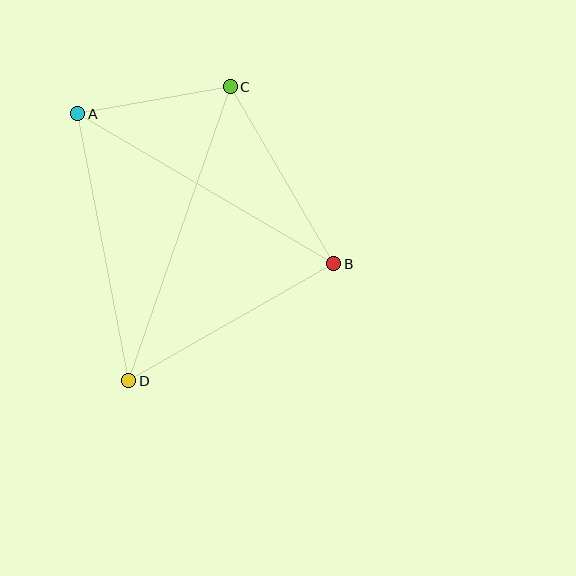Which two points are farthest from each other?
Points C and D are farthest from each other.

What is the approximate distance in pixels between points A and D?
The distance between A and D is approximately 272 pixels.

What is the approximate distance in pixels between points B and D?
The distance between B and D is approximately 236 pixels.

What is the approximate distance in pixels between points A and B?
The distance between A and B is approximately 297 pixels.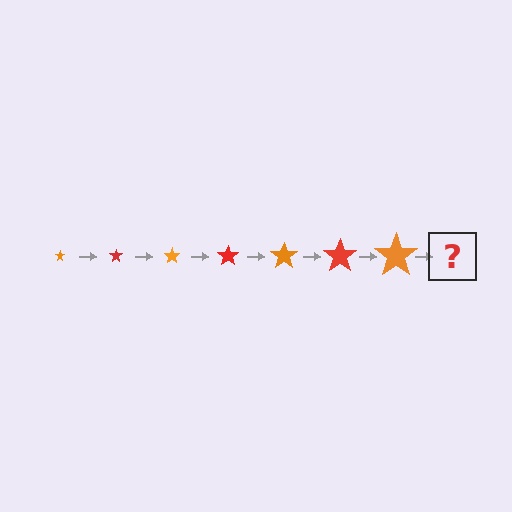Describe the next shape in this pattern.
It should be a red star, larger than the previous one.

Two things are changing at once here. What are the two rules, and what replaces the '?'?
The two rules are that the star grows larger each step and the color cycles through orange and red. The '?' should be a red star, larger than the previous one.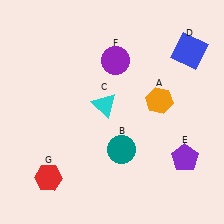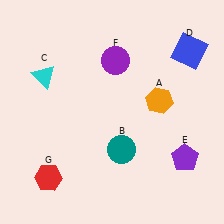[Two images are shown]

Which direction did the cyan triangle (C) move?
The cyan triangle (C) moved left.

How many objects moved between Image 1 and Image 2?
1 object moved between the two images.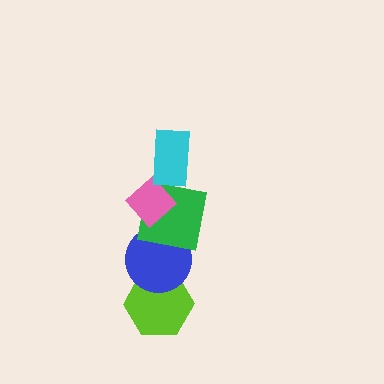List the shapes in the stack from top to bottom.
From top to bottom: the cyan rectangle, the pink diamond, the green square, the blue circle, the lime hexagon.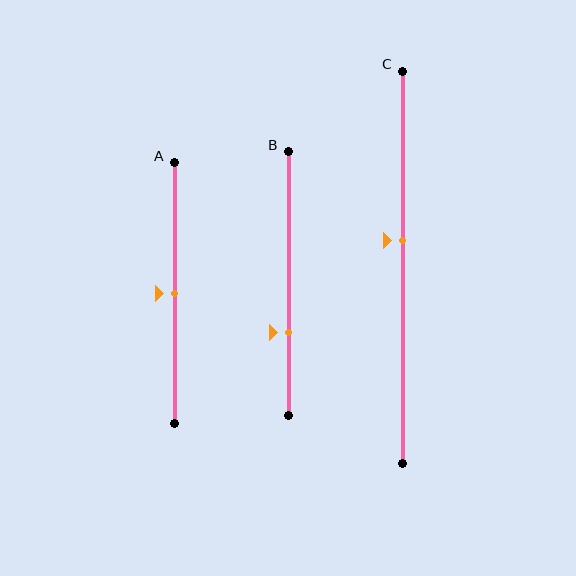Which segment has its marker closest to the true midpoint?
Segment A has its marker closest to the true midpoint.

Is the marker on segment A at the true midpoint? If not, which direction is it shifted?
Yes, the marker on segment A is at the true midpoint.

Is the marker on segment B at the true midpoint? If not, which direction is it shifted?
No, the marker on segment B is shifted downward by about 19% of the segment length.